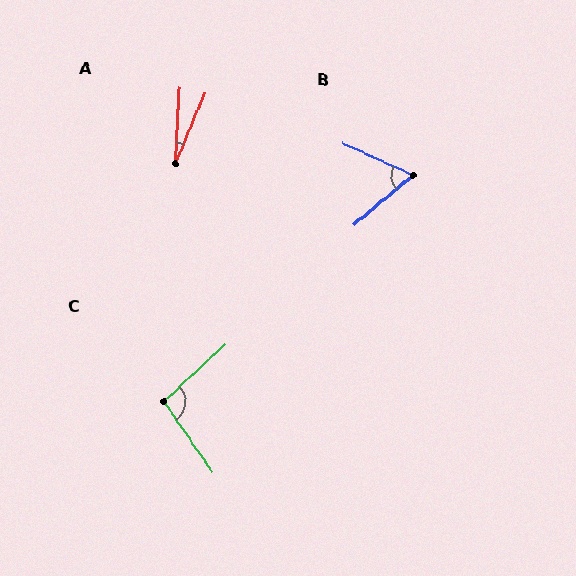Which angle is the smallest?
A, at approximately 20 degrees.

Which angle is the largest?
C, at approximately 98 degrees.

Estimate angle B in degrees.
Approximately 64 degrees.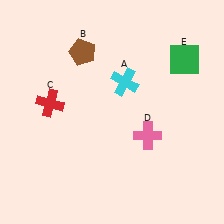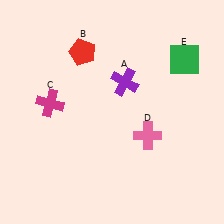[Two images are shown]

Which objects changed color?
A changed from cyan to purple. B changed from brown to red. C changed from red to magenta.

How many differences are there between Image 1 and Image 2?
There are 3 differences between the two images.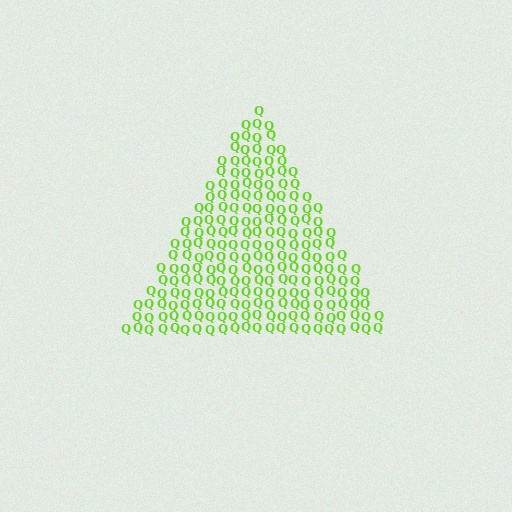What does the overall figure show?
The overall figure shows a triangle.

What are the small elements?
The small elements are letter Q's.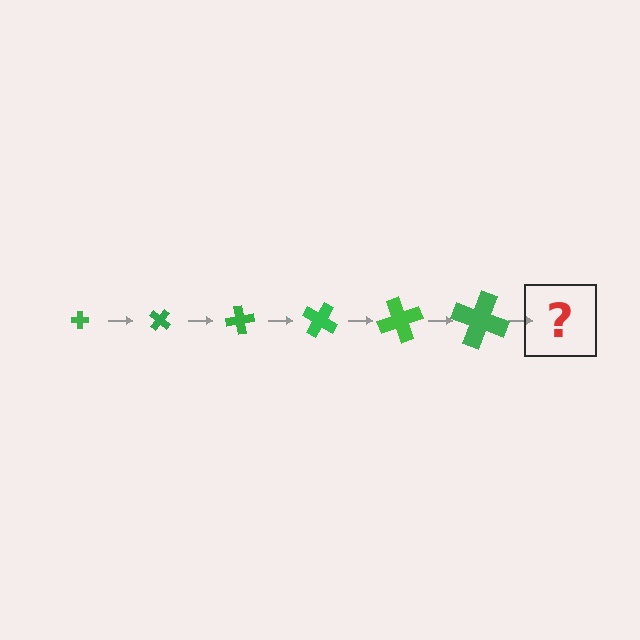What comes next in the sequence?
The next element should be a cross, larger than the previous one and rotated 240 degrees from the start.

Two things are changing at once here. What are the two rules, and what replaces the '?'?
The two rules are that the cross grows larger each step and it rotates 40 degrees each step. The '?' should be a cross, larger than the previous one and rotated 240 degrees from the start.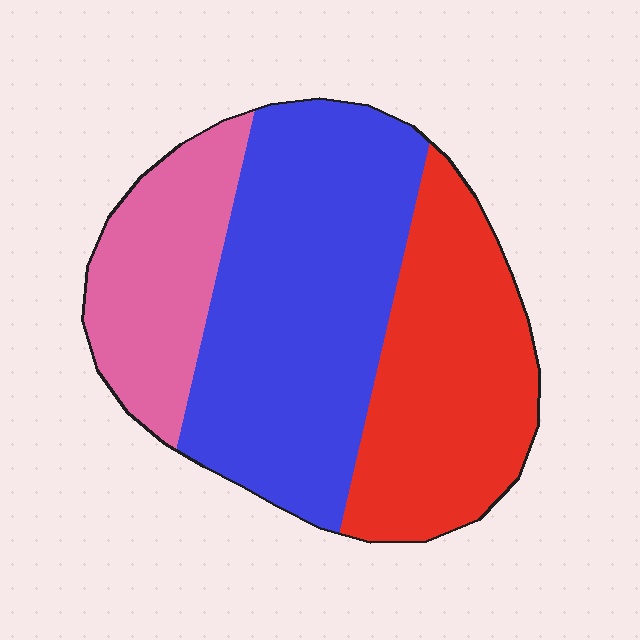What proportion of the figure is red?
Red takes up about one third (1/3) of the figure.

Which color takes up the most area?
Blue, at roughly 45%.